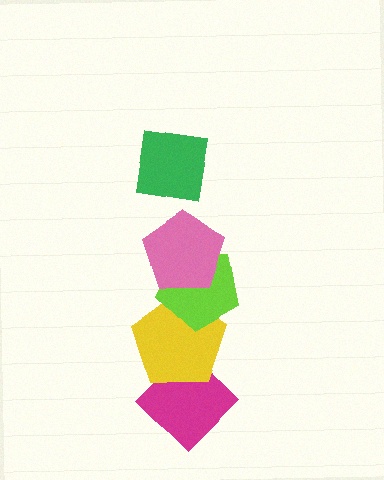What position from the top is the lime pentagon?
The lime pentagon is 3rd from the top.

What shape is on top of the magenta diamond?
The yellow pentagon is on top of the magenta diamond.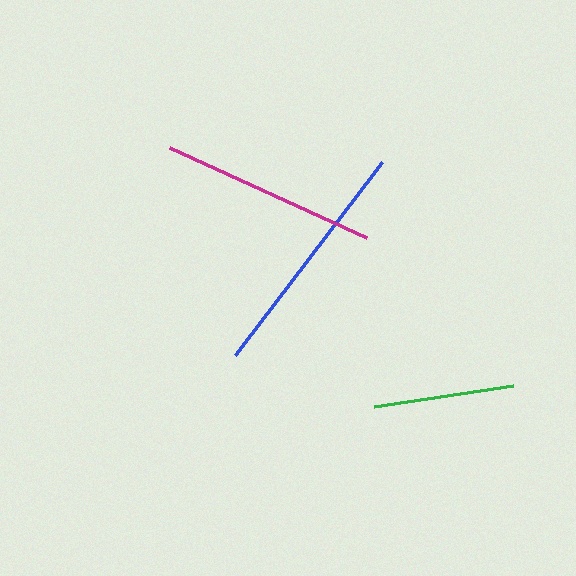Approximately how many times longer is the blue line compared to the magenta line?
The blue line is approximately 1.1 times the length of the magenta line.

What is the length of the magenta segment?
The magenta segment is approximately 217 pixels long.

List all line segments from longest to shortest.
From longest to shortest: blue, magenta, green.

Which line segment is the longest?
The blue line is the longest at approximately 242 pixels.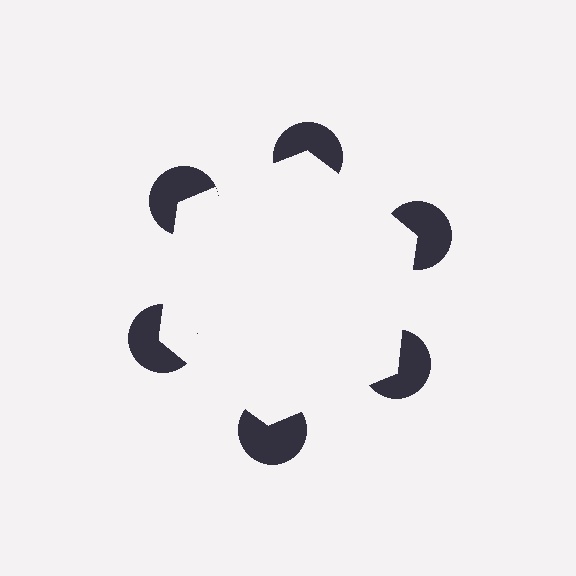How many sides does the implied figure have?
6 sides.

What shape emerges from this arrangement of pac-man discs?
An illusory hexagon — its edges are inferred from the aligned wedge cuts in the pac-man discs, not physically drawn.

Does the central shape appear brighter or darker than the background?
It typically appears slightly brighter than the background, even though no actual brightness change is drawn.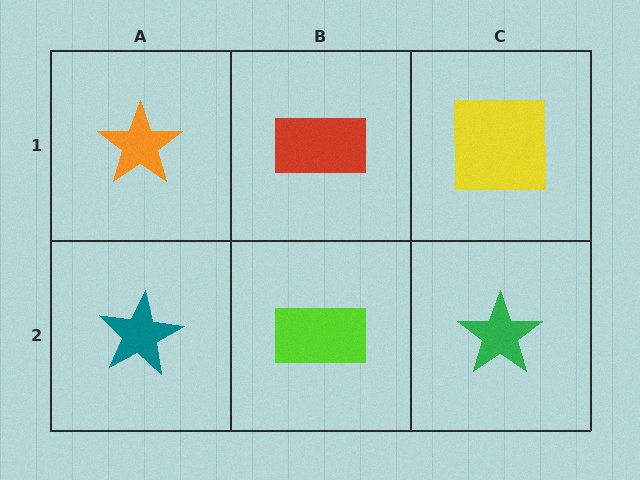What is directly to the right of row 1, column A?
A red rectangle.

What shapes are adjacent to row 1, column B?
A lime rectangle (row 2, column B), an orange star (row 1, column A), a yellow square (row 1, column C).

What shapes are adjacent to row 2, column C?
A yellow square (row 1, column C), a lime rectangle (row 2, column B).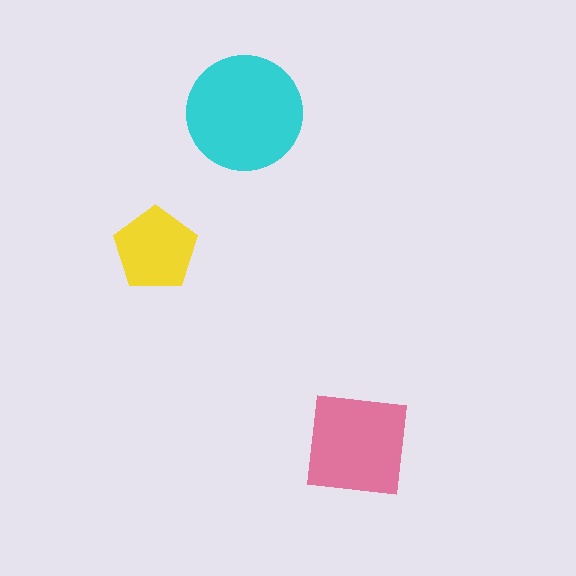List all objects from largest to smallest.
The cyan circle, the pink square, the yellow pentagon.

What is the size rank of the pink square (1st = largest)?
2nd.